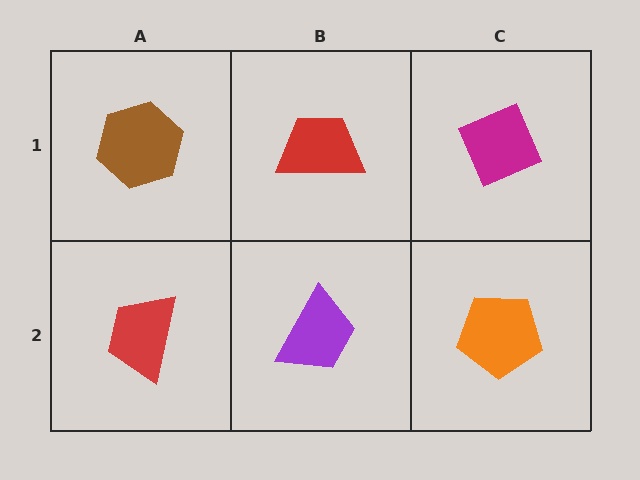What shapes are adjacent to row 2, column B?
A red trapezoid (row 1, column B), a red trapezoid (row 2, column A), an orange pentagon (row 2, column C).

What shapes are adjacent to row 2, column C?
A magenta diamond (row 1, column C), a purple trapezoid (row 2, column B).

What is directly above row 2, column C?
A magenta diamond.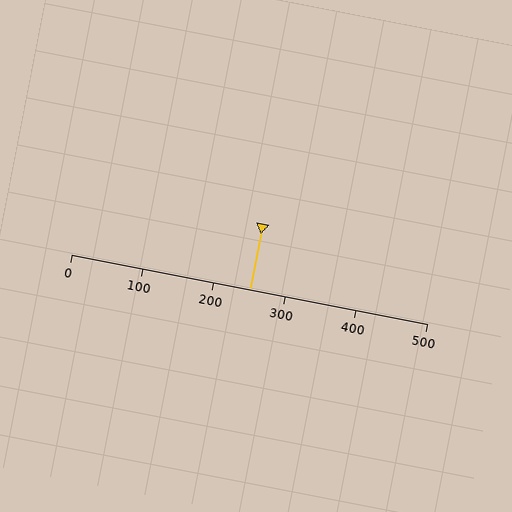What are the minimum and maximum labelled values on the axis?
The axis runs from 0 to 500.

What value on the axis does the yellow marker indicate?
The marker indicates approximately 250.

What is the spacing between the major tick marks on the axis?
The major ticks are spaced 100 apart.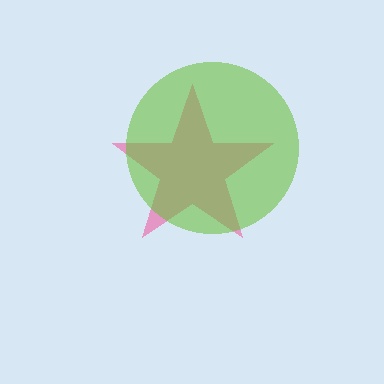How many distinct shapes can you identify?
There are 2 distinct shapes: a pink star, a lime circle.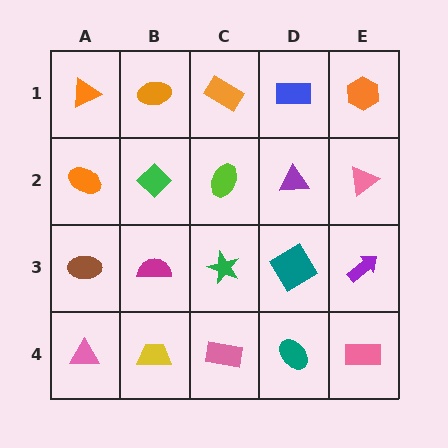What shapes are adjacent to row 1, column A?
An orange ellipse (row 2, column A), an orange ellipse (row 1, column B).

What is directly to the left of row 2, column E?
A purple triangle.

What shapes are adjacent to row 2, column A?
An orange triangle (row 1, column A), a brown ellipse (row 3, column A), a green diamond (row 2, column B).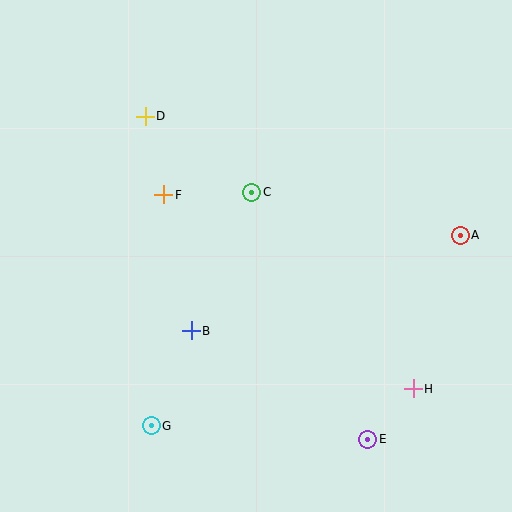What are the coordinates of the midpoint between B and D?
The midpoint between B and D is at (168, 223).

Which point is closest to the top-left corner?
Point D is closest to the top-left corner.